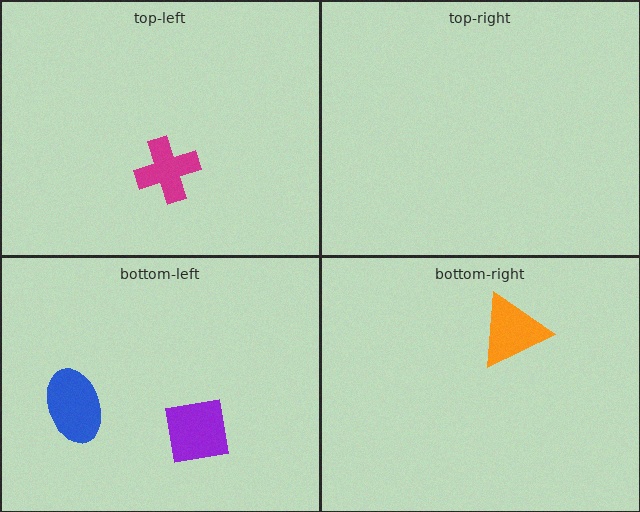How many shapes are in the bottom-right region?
1.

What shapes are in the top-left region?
The magenta cross.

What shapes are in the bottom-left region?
The purple square, the blue ellipse.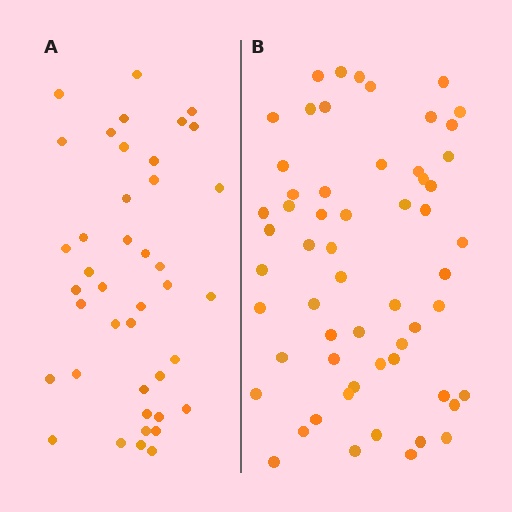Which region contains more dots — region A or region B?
Region B (the right region) has more dots.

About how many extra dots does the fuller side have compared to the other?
Region B has approximately 15 more dots than region A.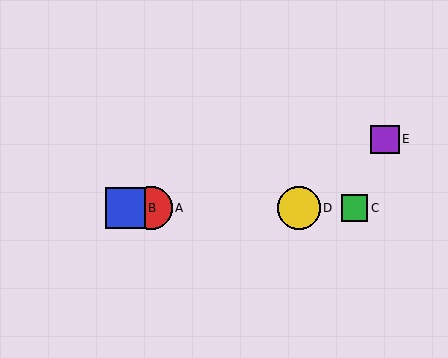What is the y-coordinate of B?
Object B is at y≈208.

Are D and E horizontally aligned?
No, D is at y≈208 and E is at y≈139.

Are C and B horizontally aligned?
Yes, both are at y≈208.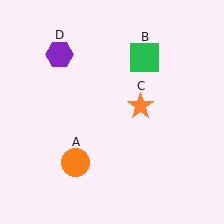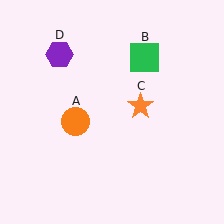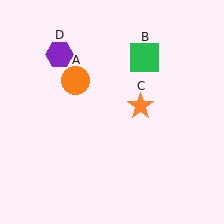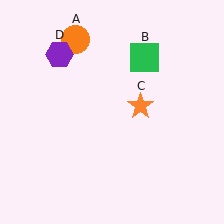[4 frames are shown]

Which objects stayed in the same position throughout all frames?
Green square (object B) and orange star (object C) and purple hexagon (object D) remained stationary.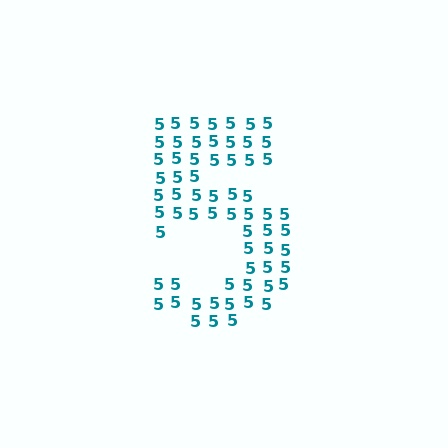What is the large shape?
The large shape is the digit 5.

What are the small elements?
The small elements are digit 5's.